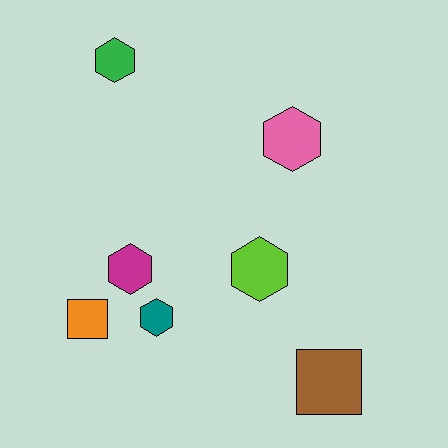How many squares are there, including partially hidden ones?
There are 2 squares.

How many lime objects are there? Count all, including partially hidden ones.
There is 1 lime object.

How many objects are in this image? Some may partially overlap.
There are 7 objects.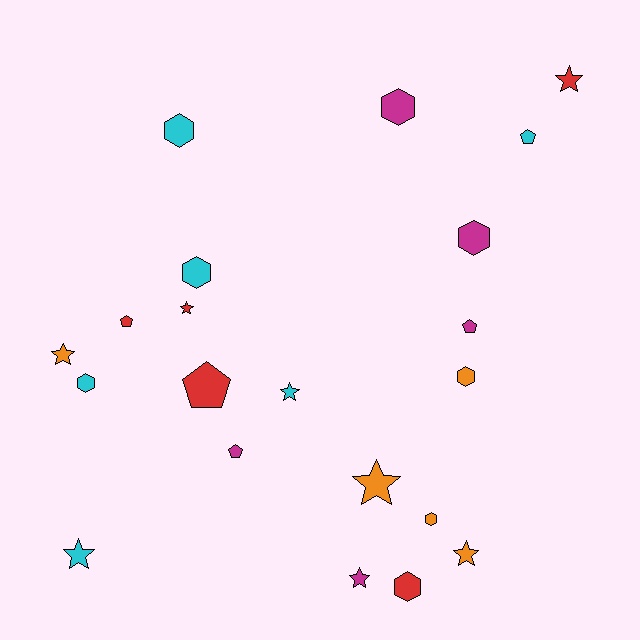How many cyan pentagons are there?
There is 1 cyan pentagon.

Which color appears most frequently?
Cyan, with 6 objects.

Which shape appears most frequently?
Hexagon, with 8 objects.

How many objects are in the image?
There are 21 objects.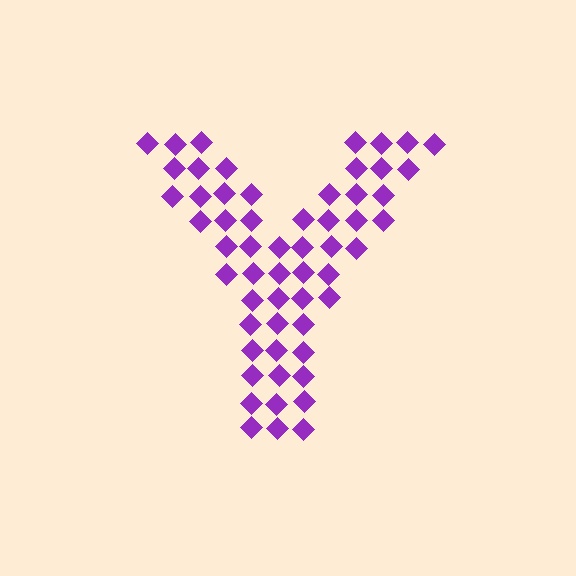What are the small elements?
The small elements are diamonds.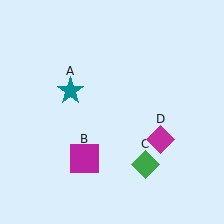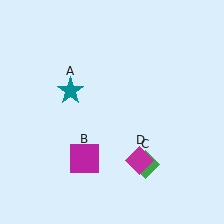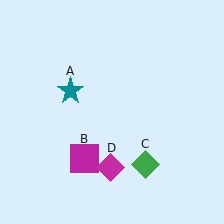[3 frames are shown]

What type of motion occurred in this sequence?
The magenta diamond (object D) rotated clockwise around the center of the scene.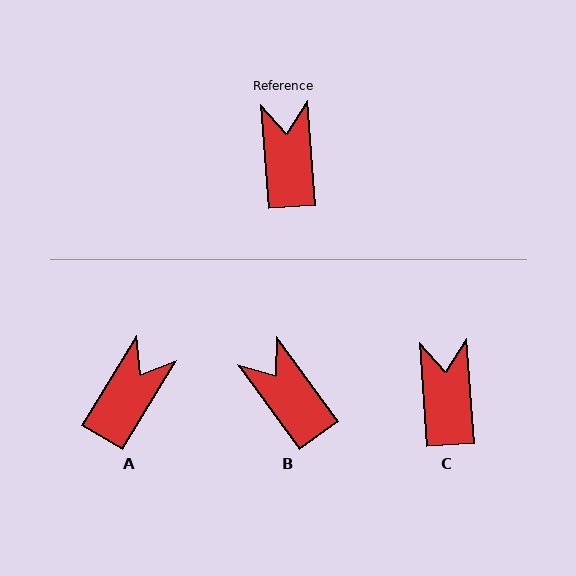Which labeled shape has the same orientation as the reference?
C.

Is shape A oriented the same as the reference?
No, it is off by about 36 degrees.